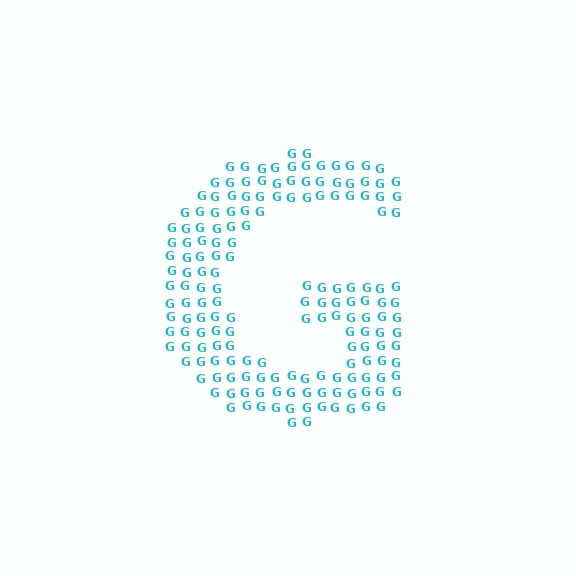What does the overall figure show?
The overall figure shows the letter G.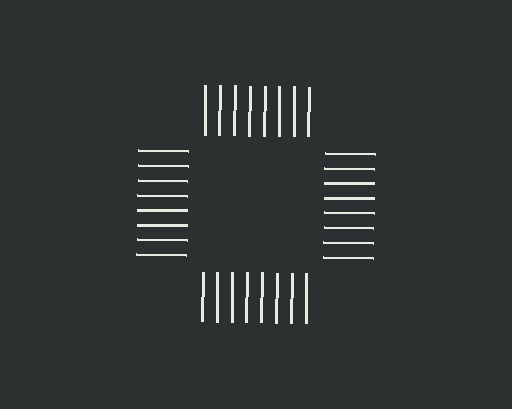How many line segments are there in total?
32 — 8 along each of the 4 edges.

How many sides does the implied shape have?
4 sides — the line-ends trace a square.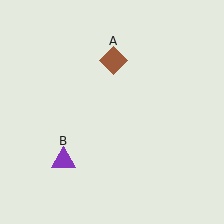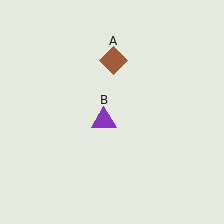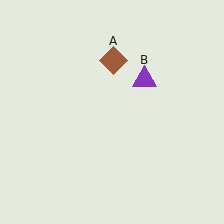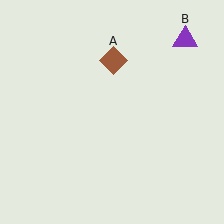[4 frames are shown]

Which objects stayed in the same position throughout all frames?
Brown diamond (object A) remained stationary.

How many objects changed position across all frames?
1 object changed position: purple triangle (object B).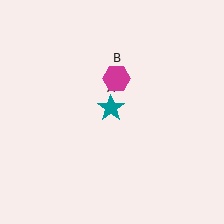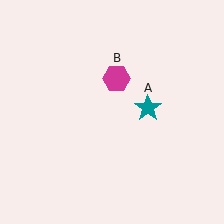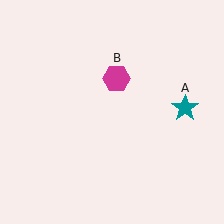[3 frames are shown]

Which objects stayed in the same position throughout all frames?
Magenta hexagon (object B) remained stationary.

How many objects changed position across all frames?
1 object changed position: teal star (object A).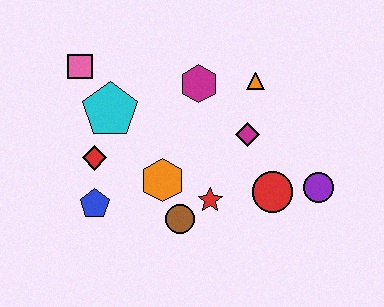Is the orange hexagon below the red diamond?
Yes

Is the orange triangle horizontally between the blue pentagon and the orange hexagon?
No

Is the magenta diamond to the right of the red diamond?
Yes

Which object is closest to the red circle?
The purple circle is closest to the red circle.